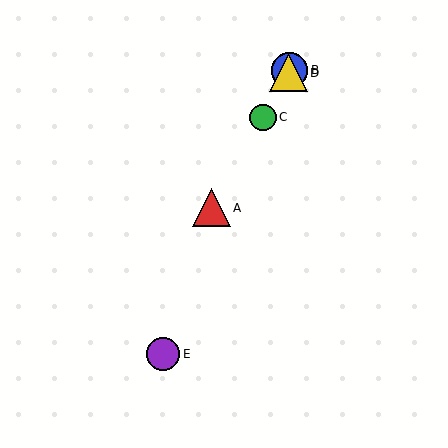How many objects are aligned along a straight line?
4 objects (A, B, C, D) are aligned along a straight line.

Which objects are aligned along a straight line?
Objects A, B, C, D are aligned along a straight line.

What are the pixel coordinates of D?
Object D is at (288, 73).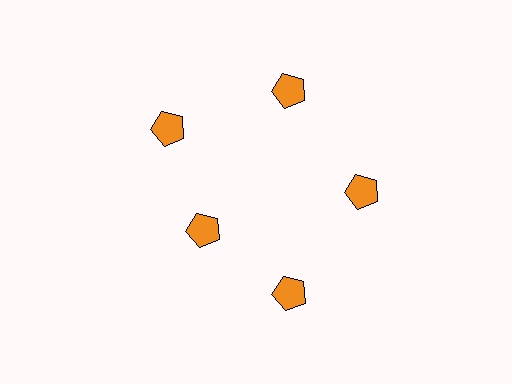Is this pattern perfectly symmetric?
No. The 5 orange pentagons are arranged in a ring, but one element near the 8 o'clock position is pulled inward toward the center, breaking the 5-fold rotational symmetry.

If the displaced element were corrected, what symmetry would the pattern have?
It would have 5-fold rotational symmetry — the pattern would map onto itself every 72 degrees.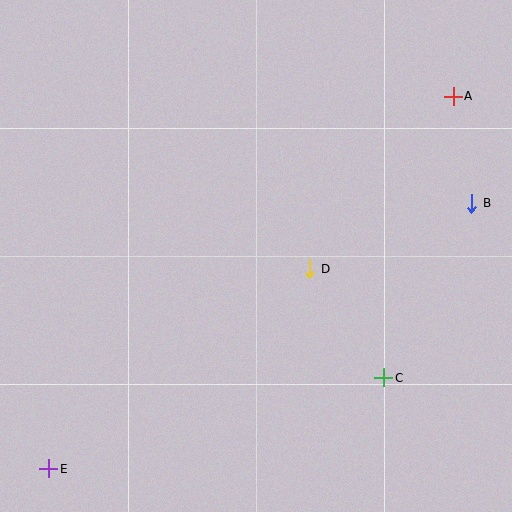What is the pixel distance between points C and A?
The distance between C and A is 290 pixels.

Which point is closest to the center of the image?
Point D at (310, 269) is closest to the center.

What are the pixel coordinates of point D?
Point D is at (310, 269).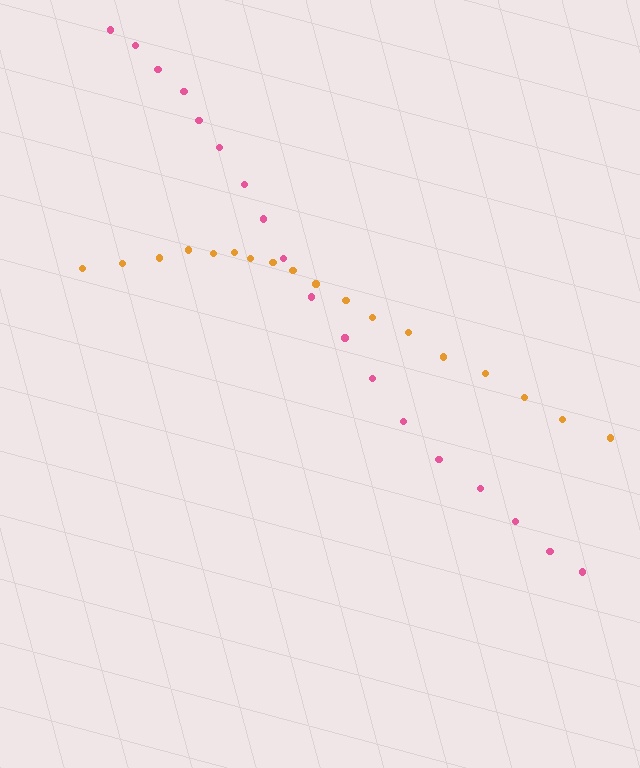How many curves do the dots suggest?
There are 2 distinct paths.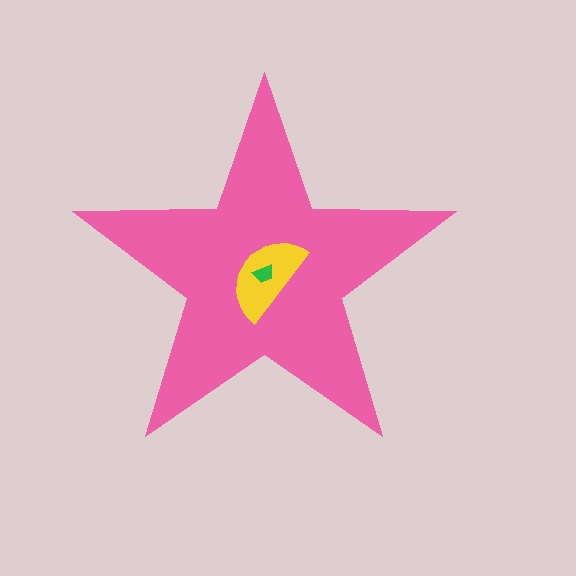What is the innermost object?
The green trapezoid.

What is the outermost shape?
The pink star.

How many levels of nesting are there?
3.